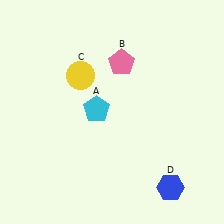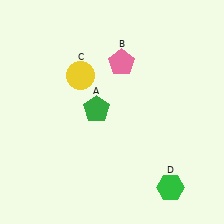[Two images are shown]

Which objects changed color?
A changed from cyan to green. D changed from blue to green.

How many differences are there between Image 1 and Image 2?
There are 2 differences between the two images.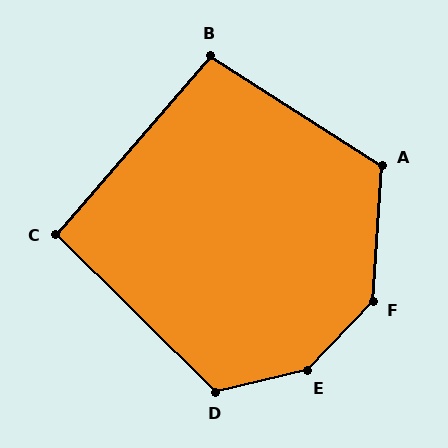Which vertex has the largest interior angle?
E, at approximately 147 degrees.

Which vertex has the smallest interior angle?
C, at approximately 94 degrees.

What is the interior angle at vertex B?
Approximately 98 degrees (obtuse).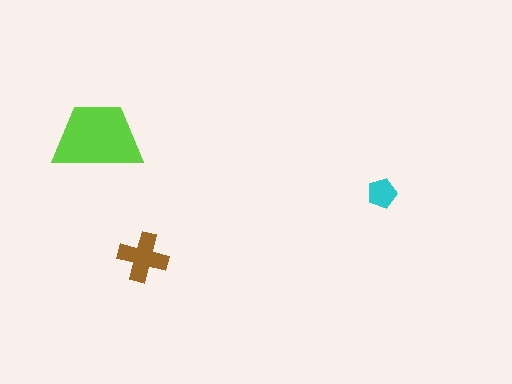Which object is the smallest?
The cyan pentagon.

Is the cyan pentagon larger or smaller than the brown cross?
Smaller.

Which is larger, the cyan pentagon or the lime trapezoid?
The lime trapezoid.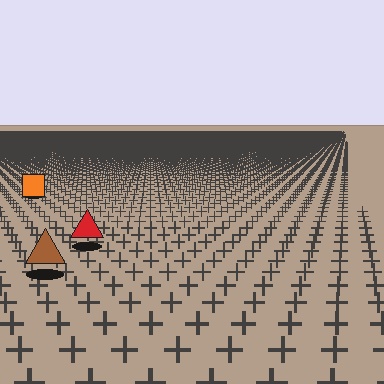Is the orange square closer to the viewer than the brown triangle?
No. The brown triangle is closer — you can tell from the texture gradient: the ground texture is coarser near it.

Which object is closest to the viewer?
The brown triangle is closest. The texture marks near it are larger and more spread out.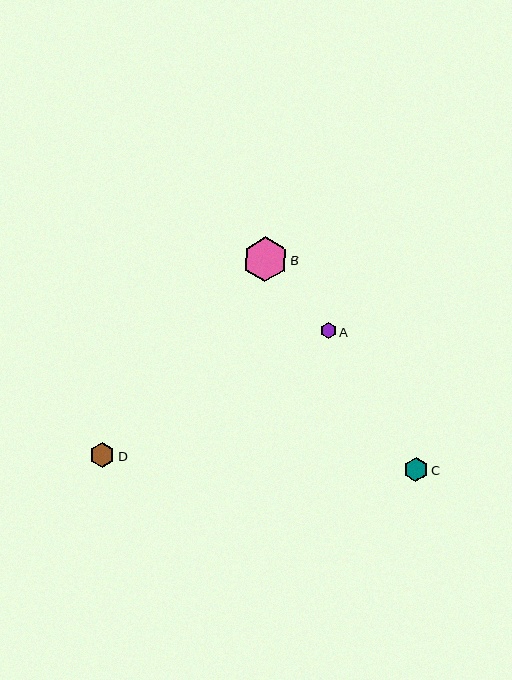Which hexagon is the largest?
Hexagon B is the largest with a size of approximately 45 pixels.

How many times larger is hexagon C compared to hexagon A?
Hexagon C is approximately 1.5 times the size of hexagon A.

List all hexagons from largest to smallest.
From largest to smallest: B, D, C, A.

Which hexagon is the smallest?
Hexagon A is the smallest with a size of approximately 16 pixels.